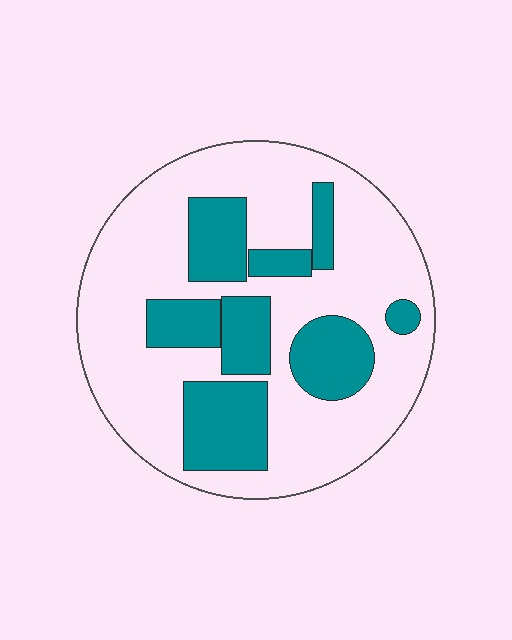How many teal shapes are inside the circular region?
8.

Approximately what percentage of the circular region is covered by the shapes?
Approximately 30%.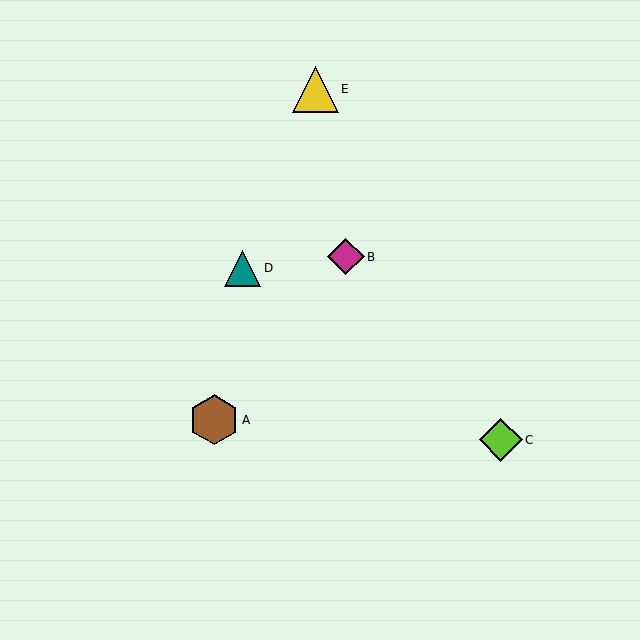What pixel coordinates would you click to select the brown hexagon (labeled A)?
Click at (214, 420) to select the brown hexagon A.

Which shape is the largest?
The brown hexagon (labeled A) is the largest.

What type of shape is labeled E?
Shape E is a yellow triangle.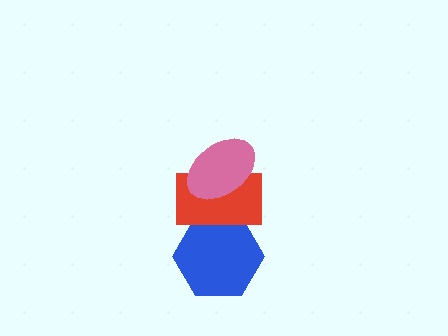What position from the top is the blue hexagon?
The blue hexagon is 3rd from the top.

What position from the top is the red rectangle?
The red rectangle is 2nd from the top.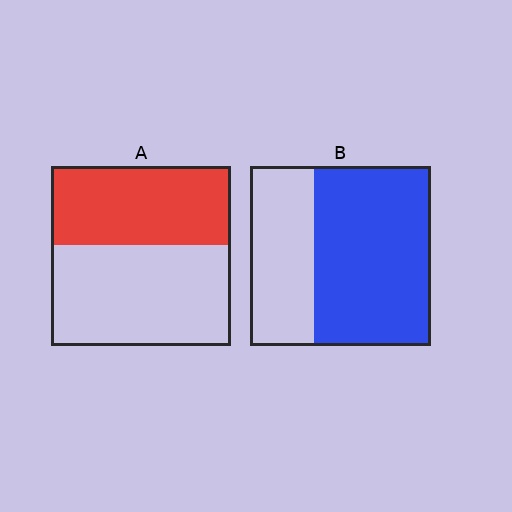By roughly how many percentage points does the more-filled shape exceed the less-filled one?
By roughly 20 percentage points (B over A).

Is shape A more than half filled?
No.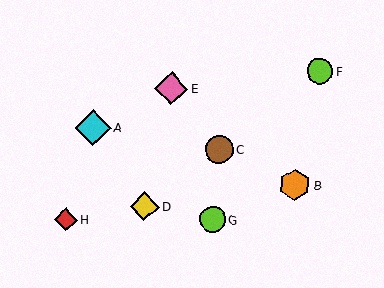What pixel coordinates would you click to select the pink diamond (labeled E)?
Click at (171, 88) to select the pink diamond E.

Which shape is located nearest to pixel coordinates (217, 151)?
The brown circle (labeled C) at (219, 149) is nearest to that location.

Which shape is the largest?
The cyan diamond (labeled A) is the largest.